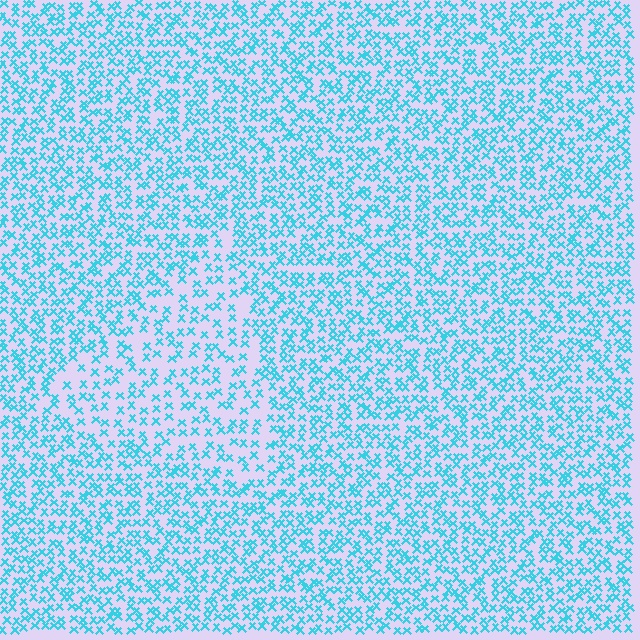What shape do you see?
I see a triangle.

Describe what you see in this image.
The image contains small cyan elements arranged at two different densities. A triangle-shaped region is visible where the elements are less densely packed than the surrounding area.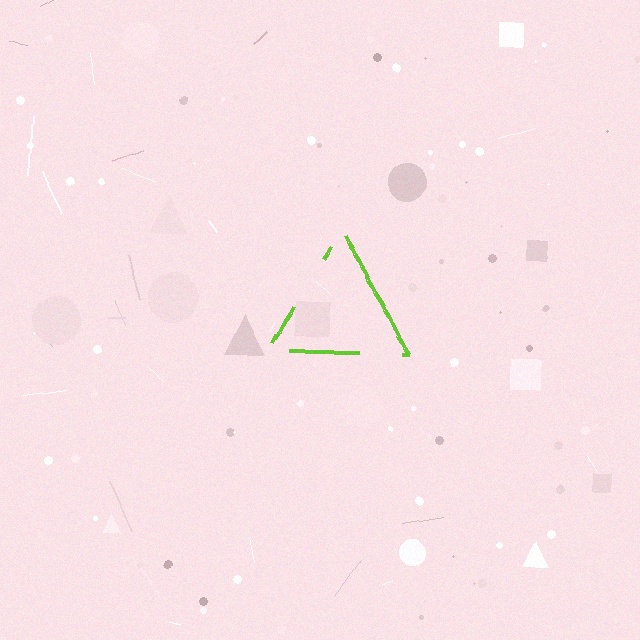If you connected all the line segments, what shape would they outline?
They would outline a triangle.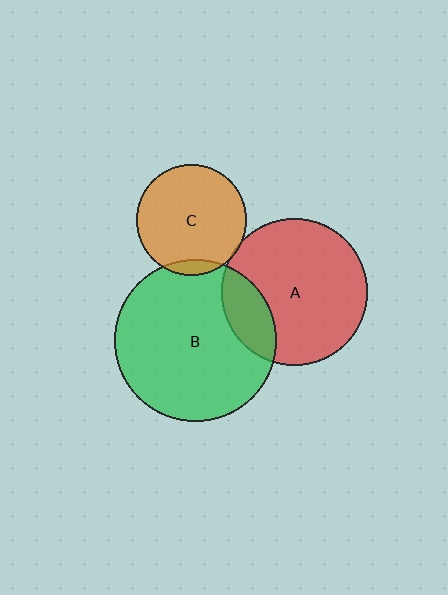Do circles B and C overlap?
Yes.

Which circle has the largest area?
Circle B (green).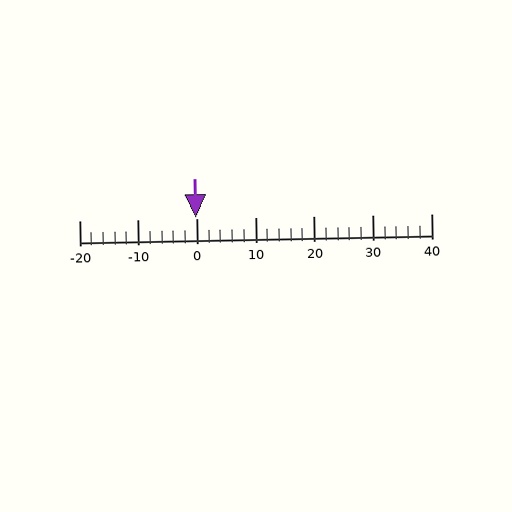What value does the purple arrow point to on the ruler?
The purple arrow points to approximately 0.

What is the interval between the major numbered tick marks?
The major tick marks are spaced 10 units apart.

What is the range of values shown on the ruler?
The ruler shows values from -20 to 40.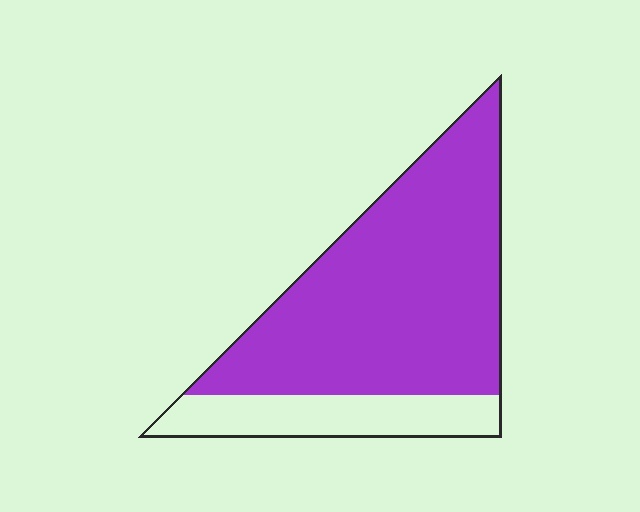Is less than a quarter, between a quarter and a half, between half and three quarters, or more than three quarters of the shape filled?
More than three quarters.